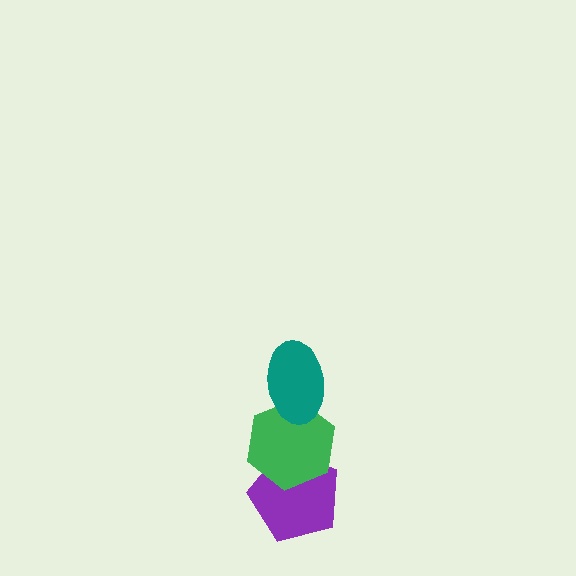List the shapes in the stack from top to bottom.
From top to bottom: the teal ellipse, the green hexagon, the purple pentagon.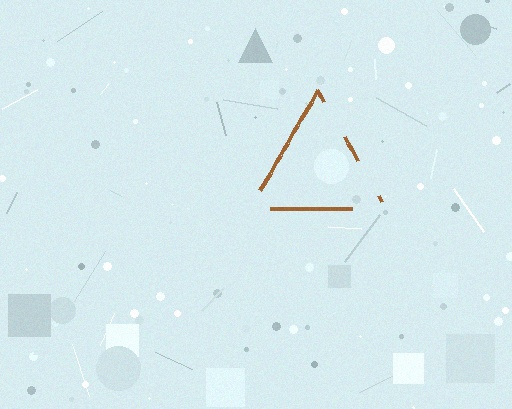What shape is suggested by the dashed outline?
The dashed outline suggests a triangle.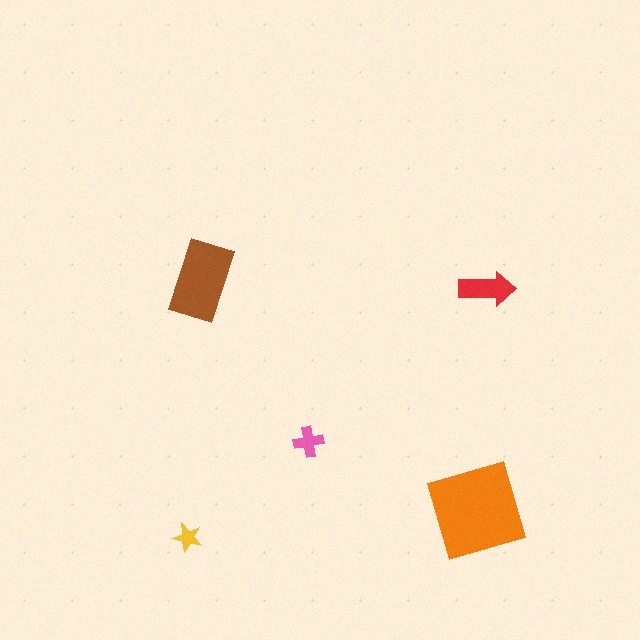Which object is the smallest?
The yellow star.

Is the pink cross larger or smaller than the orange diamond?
Smaller.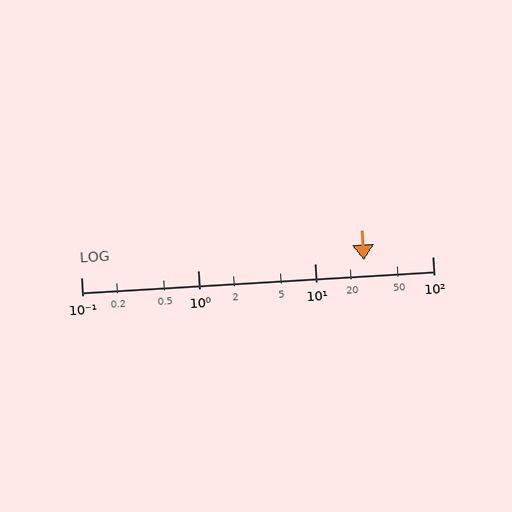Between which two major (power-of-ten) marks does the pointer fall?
The pointer is between 10 and 100.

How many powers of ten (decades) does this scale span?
The scale spans 3 decades, from 0.1 to 100.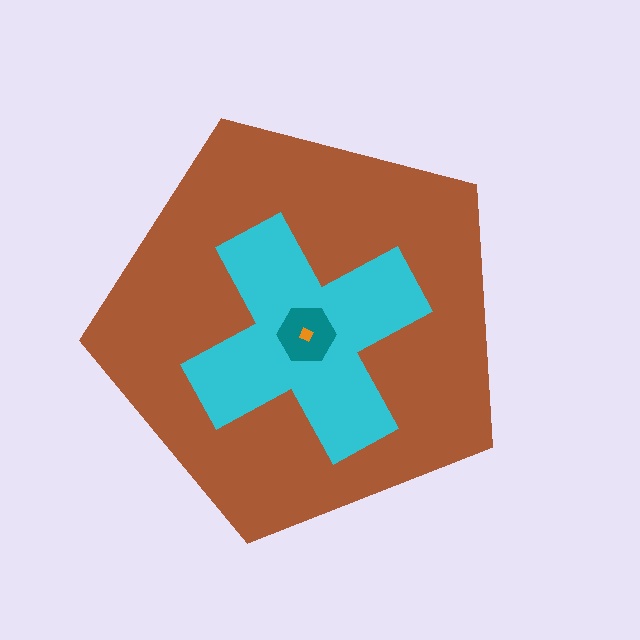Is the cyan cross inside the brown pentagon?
Yes.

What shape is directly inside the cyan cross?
The teal hexagon.